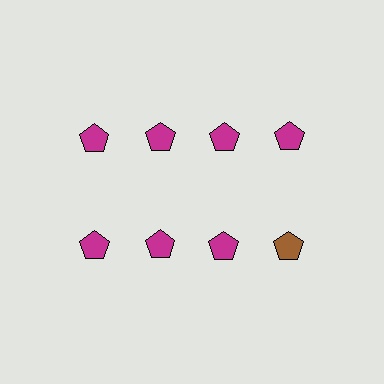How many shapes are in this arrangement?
There are 8 shapes arranged in a grid pattern.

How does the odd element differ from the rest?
It has a different color: brown instead of magenta.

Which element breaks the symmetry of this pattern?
The brown pentagon in the second row, second from right column breaks the symmetry. All other shapes are magenta pentagons.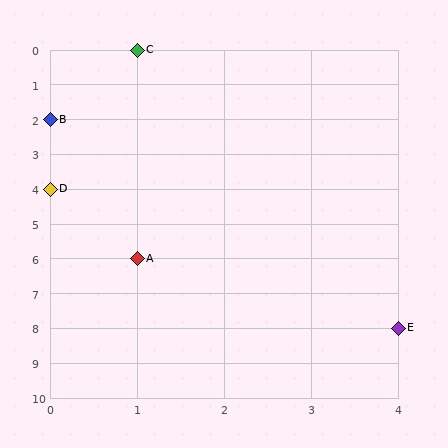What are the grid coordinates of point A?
Point A is at grid coordinates (1, 6).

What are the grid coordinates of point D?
Point D is at grid coordinates (0, 4).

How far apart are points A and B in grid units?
Points A and B are 1 column and 4 rows apart (about 4.1 grid units diagonally).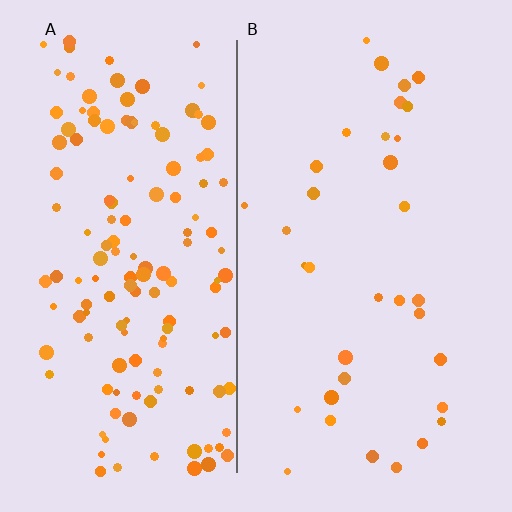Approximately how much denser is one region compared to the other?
Approximately 4.1× — region A over region B.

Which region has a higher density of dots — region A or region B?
A (the left).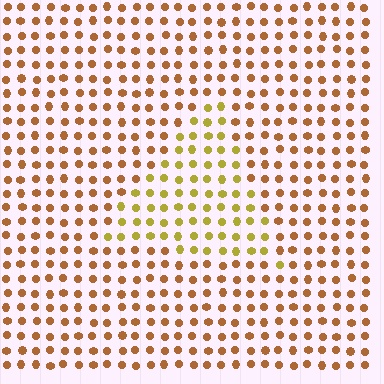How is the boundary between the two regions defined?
The boundary is defined purely by a slight shift in hue (about 33 degrees). Spacing, size, and orientation are identical on both sides.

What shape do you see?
I see a triangle.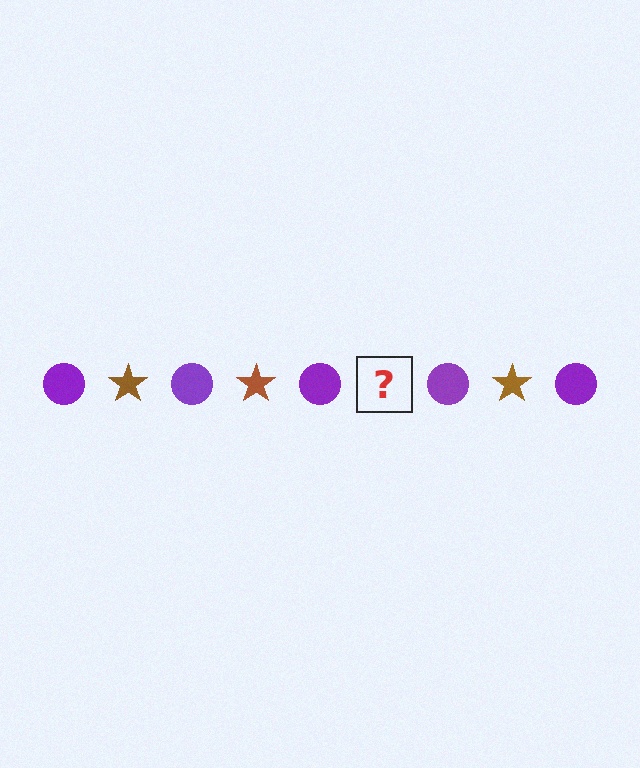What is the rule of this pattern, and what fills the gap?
The rule is that the pattern alternates between purple circle and brown star. The gap should be filled with a brown star.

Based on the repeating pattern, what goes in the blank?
The blank should be a brown star.